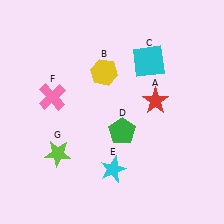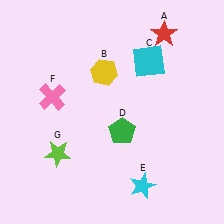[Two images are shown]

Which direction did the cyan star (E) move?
The cyan star (E) moved right.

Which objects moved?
The objects that moved are: the red star (A), the cyan star (E).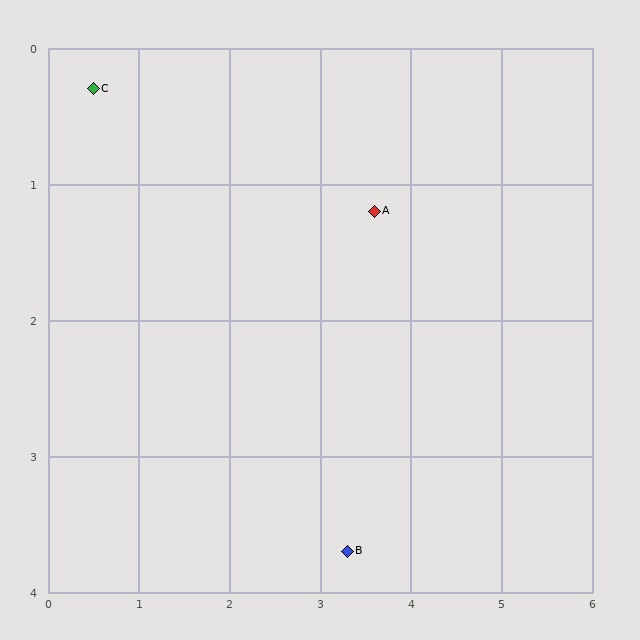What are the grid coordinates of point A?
Point A is at approximately (3.6, 1.2).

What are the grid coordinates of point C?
Point C is at approximately (0.5, 0.3).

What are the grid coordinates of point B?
Point B is at approximately (3.3, 3.7).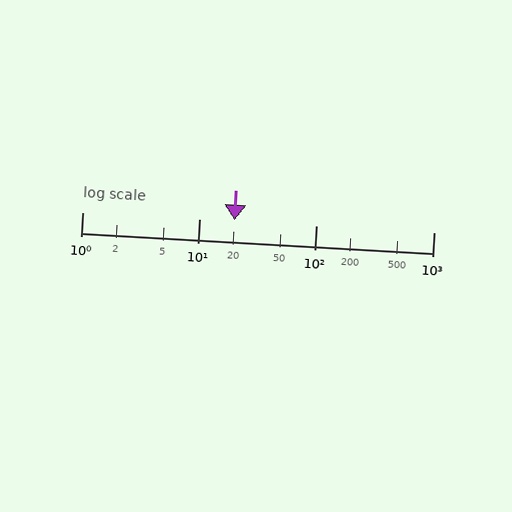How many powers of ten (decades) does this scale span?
The scale spans 3 decades, from 1 to 1000.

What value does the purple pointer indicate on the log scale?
The pointer indicates approximately 20.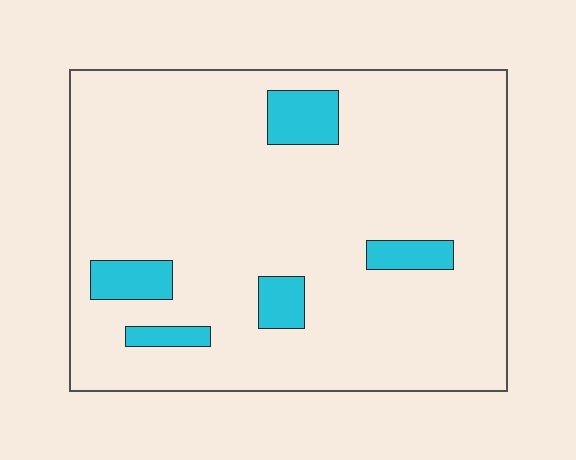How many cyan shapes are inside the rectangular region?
5.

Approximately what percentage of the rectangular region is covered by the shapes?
Approximately 10%.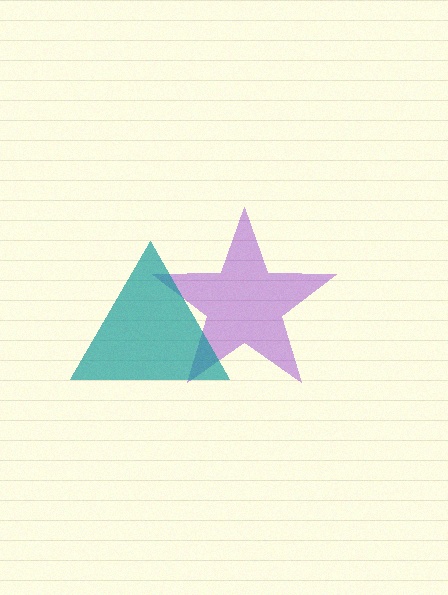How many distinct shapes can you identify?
There are 2 distinct shapes: a purple star, a teal triangle.